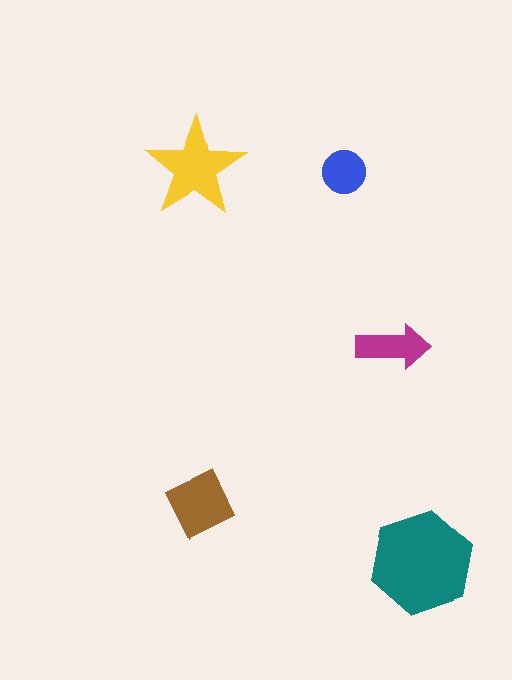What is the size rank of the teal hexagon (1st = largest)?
1st.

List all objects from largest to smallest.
The teal hexagon, the yellow star, the brown diamond, the magenta arrow, the blue circle.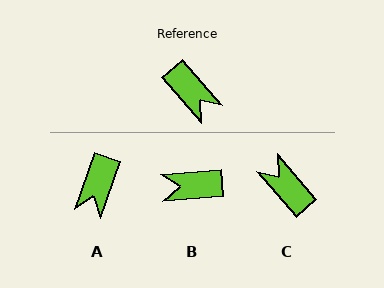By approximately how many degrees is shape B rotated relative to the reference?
Approximately 127 degrees clockwise.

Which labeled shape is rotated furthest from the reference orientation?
C, about 179 degrees away.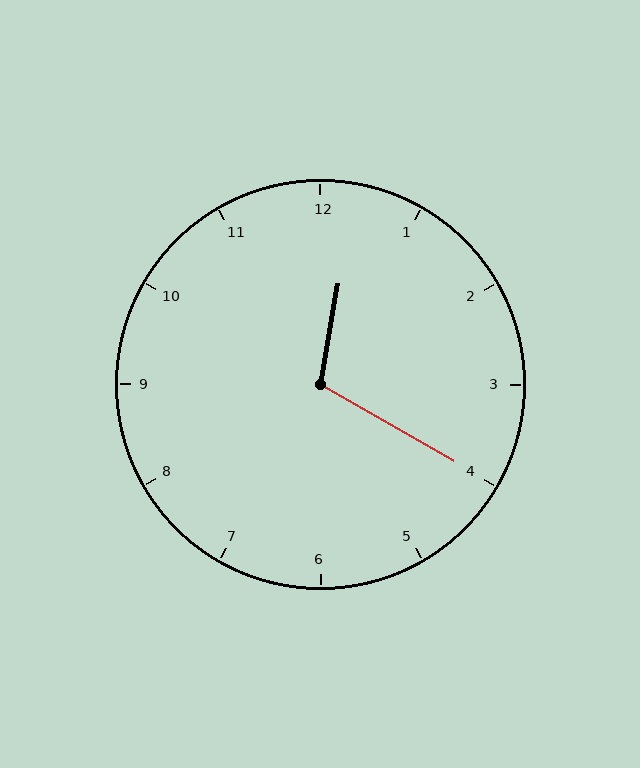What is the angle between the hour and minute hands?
Approximately 110 degrees.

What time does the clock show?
12:20.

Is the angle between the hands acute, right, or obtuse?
It is obtuse.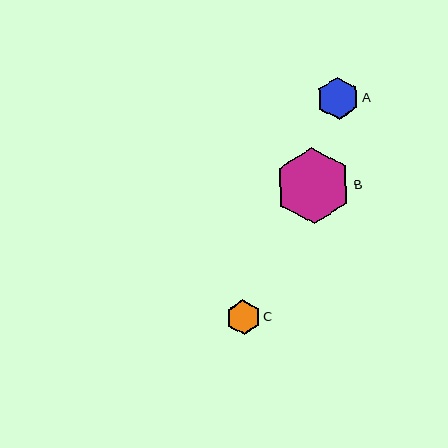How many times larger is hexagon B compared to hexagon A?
Hexagon B is approximately 1.8 times the size of hexagon A.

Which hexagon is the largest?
Hexagon B is the largest with a size of approximately 76 pixels.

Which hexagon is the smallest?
Hexagon C is the smallest with a size of approximately 34 pixels.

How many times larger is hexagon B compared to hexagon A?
Hexagon B is approximately 1.8 times the size of hexagon A.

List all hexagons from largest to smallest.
From largest to smallest: B, A, C.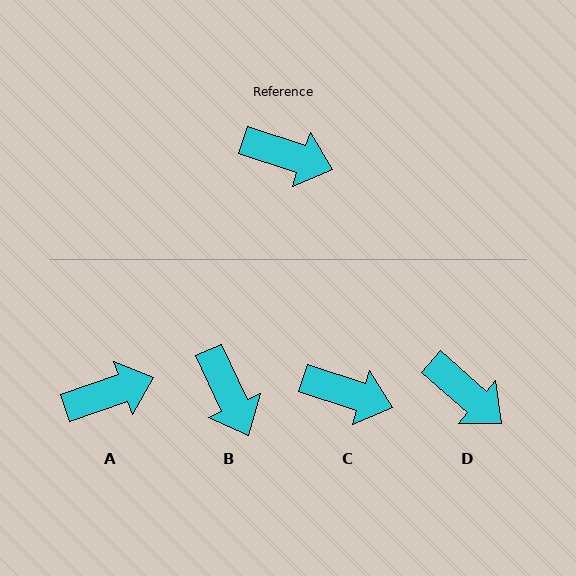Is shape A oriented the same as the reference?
No, it is off by about 38 degrees.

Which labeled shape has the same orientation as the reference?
C.